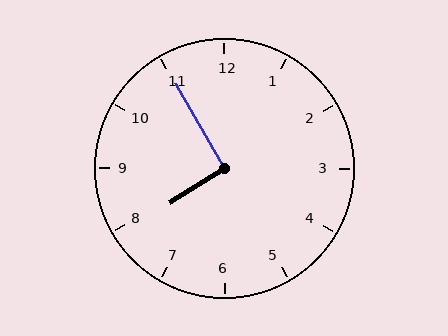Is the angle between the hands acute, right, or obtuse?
It is right.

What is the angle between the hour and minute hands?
Approximately 92 degrees.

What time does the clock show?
7:55.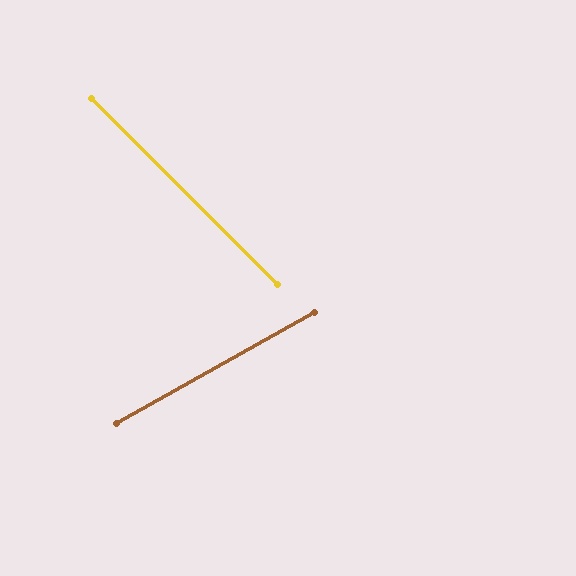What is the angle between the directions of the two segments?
Approximately 74 degrees.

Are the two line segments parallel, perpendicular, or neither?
Neither parallel nor perpendicular — they differ by about 74°.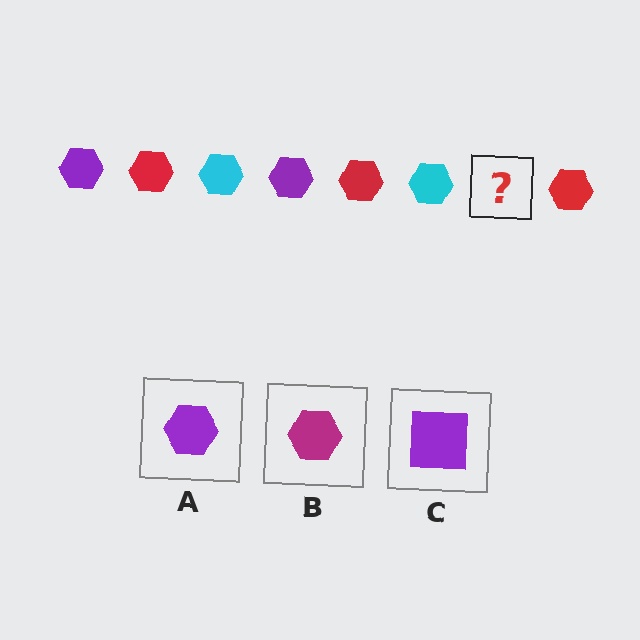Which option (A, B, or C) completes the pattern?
A.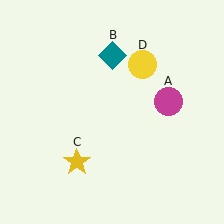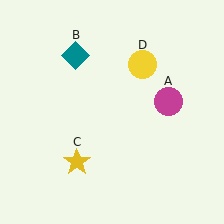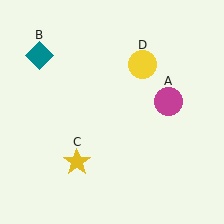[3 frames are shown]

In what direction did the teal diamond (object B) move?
The teal diamond (object B) moved left.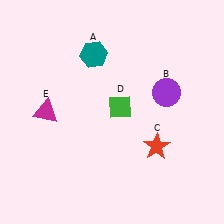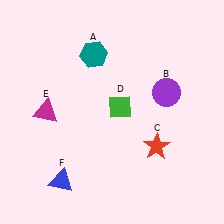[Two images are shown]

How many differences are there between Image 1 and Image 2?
There is 1 difference between the two images.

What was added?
A blue triangle (F) was added in Image 2.